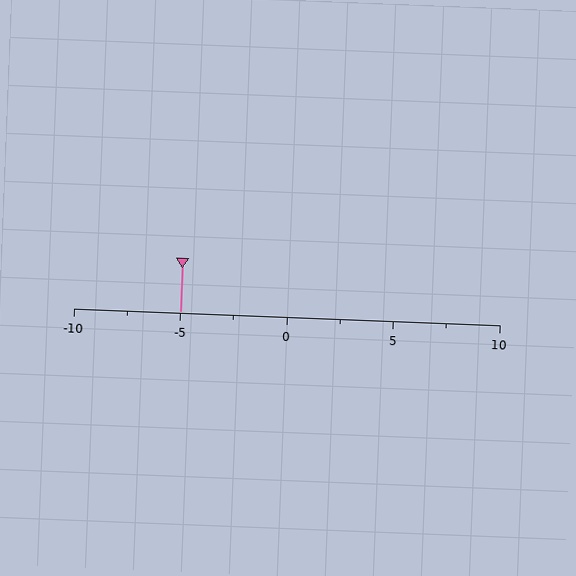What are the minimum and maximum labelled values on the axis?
The axis runs from -10 to 10.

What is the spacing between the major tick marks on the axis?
The major ticks are spaced 5 apart.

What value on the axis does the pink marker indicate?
The marker indicates approximately -5.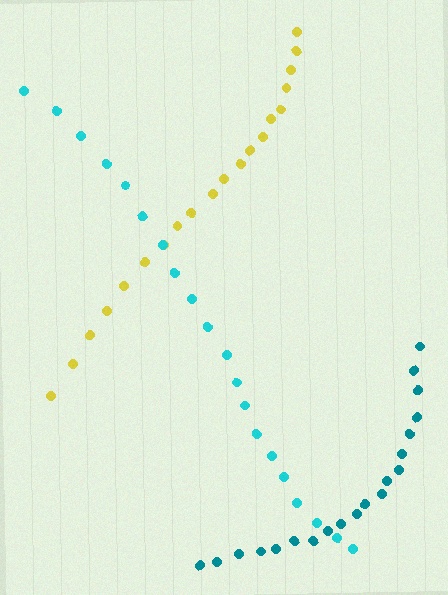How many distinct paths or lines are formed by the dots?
There are 3 distinct paths.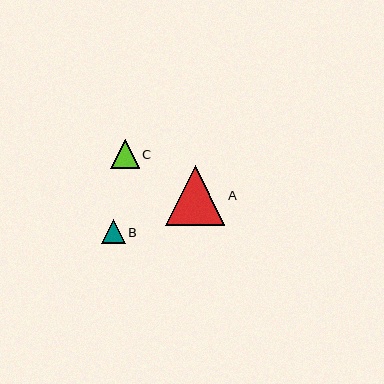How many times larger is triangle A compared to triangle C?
Triangle A is approximately 2.1 times the size of triangle C.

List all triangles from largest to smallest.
From largest to smallest: A, C, B.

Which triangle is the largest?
Triangle A is the largest with a size of approximately 60 pixels.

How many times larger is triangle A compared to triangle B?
Triangle A is approximately 2.5 times the size of triangle B.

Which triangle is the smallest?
Triangle B is the smallest with a size of approximately 24 pixels.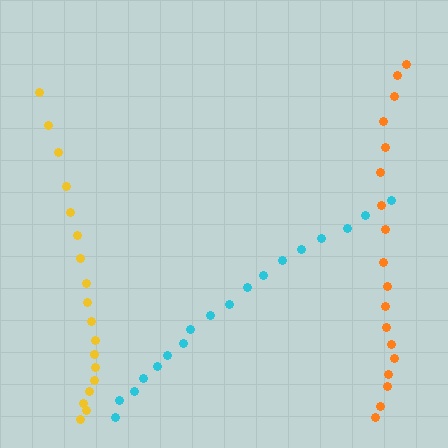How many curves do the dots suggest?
There are 3 distinct paths.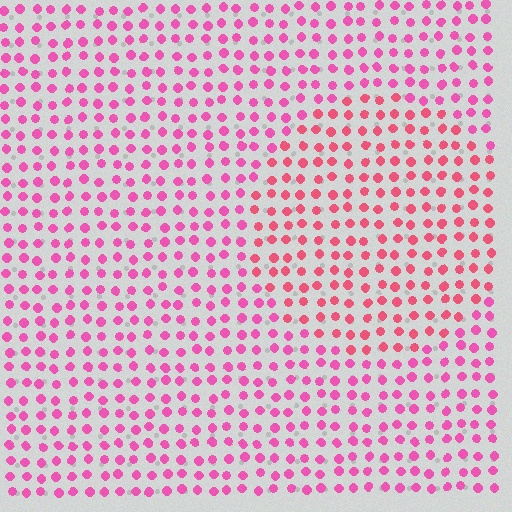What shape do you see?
I see a circle.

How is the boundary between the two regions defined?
The boundary is defined purely by a slight shift in hue (about 23 degrees). Spacing, size, and orientation are identical on both sides.